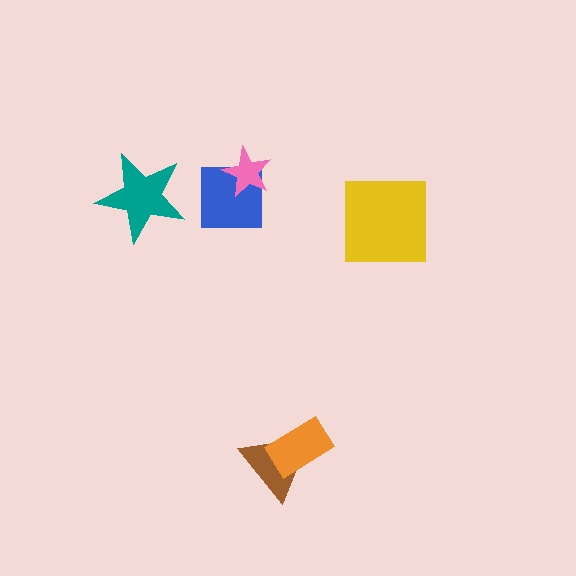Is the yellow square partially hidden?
No, no other shape covers it.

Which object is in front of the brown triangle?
The orange rectangle is in front of the brown triangle.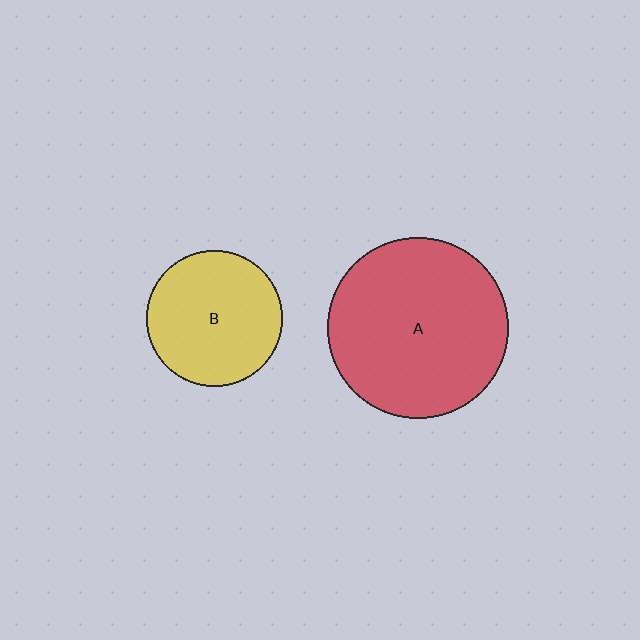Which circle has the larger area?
Circle A (red).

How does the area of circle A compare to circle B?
Approximately 1.8 times.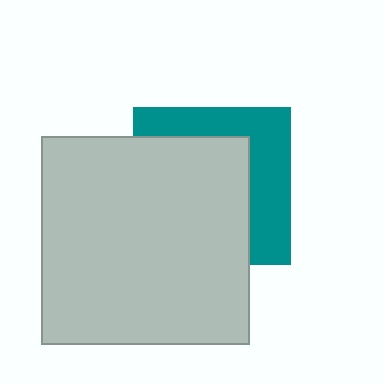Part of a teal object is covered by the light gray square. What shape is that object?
It is a square.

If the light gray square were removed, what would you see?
You would see the complete teal square.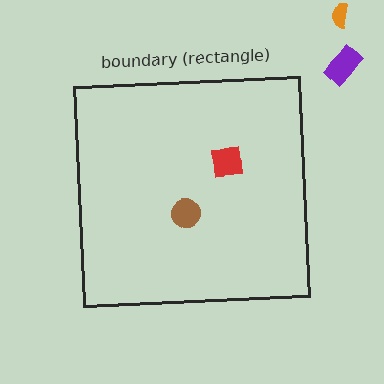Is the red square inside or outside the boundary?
Inside.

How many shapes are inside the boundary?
2 inside, 2 outside.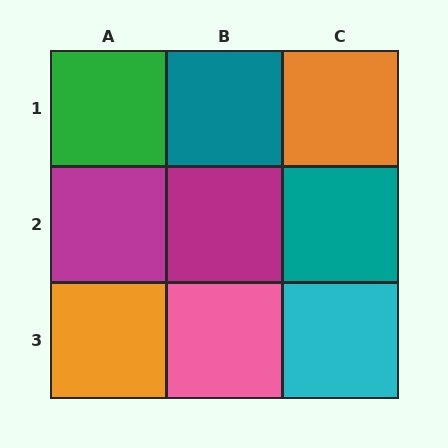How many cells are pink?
1 cell is pink.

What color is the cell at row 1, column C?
Orange.